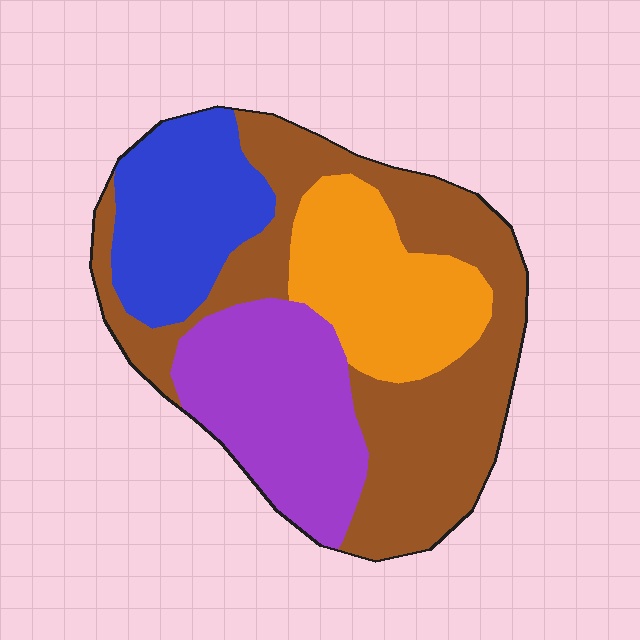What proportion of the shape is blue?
Blue takes up about one sixth (1/6) of the shape.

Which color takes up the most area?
Brown, at roughly 40%.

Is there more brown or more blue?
Brown.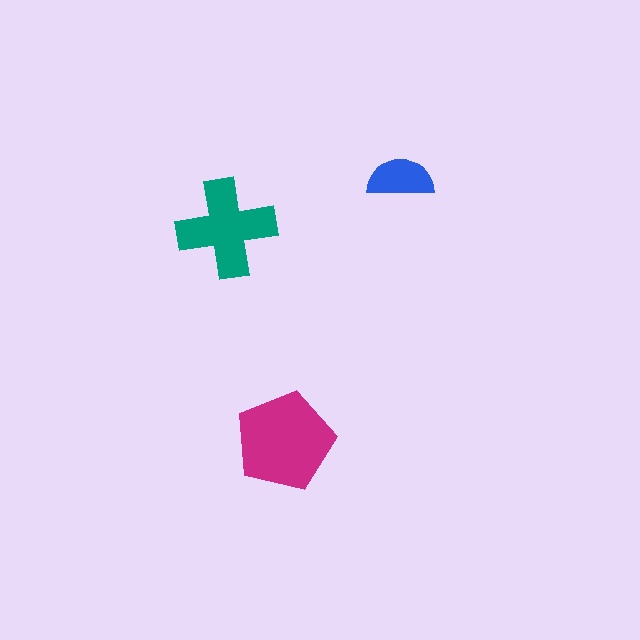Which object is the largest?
The magenta pentagon.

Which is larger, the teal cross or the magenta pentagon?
The magenta pentagon.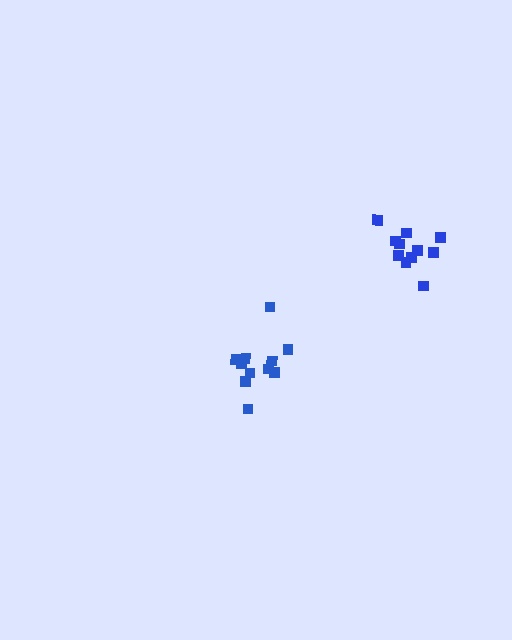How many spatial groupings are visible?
There are 2 spatial groupings.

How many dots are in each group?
Group 1: 11 dots, Group 2: 11 dots (22 total).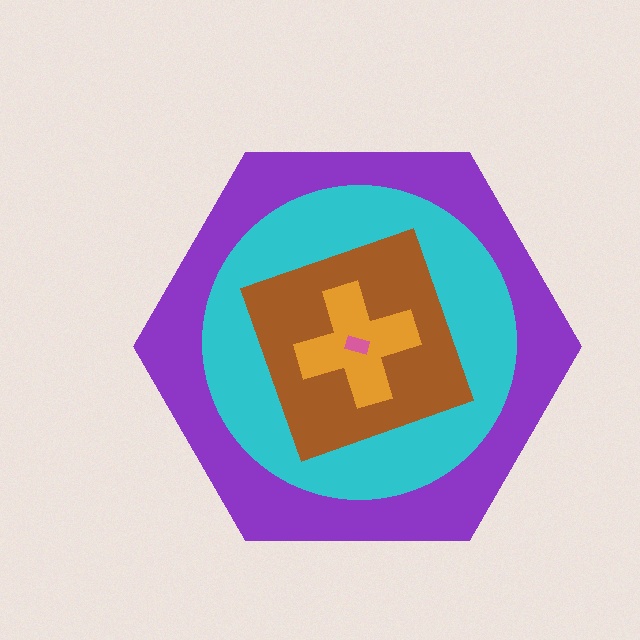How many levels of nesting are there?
5.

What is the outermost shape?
The purple hexagon.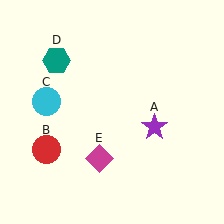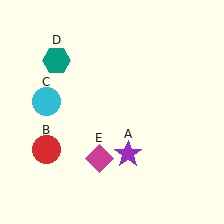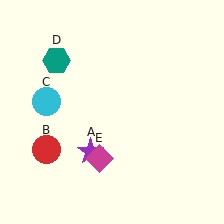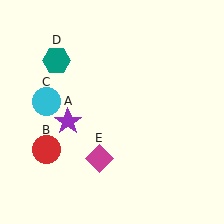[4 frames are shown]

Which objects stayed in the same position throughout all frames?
Red circle (object B) and cyan circle (object C) and teal hexagon (object D) and magenta diamond (object E) remained stationary.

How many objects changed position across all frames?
1 object changed position: purple star (object A).